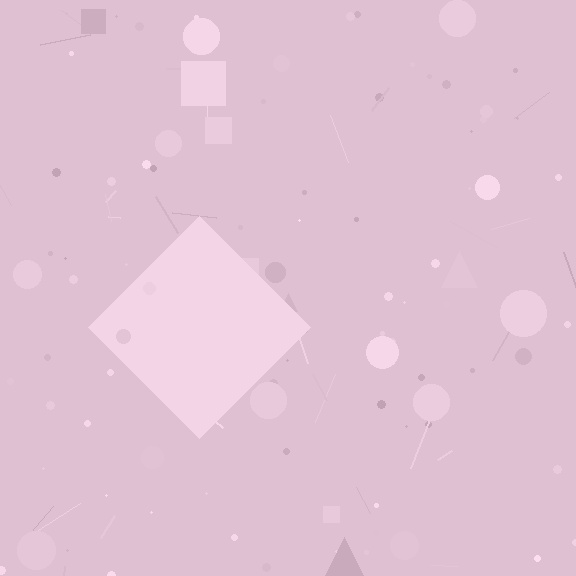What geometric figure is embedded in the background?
A diamond is embedded in the background.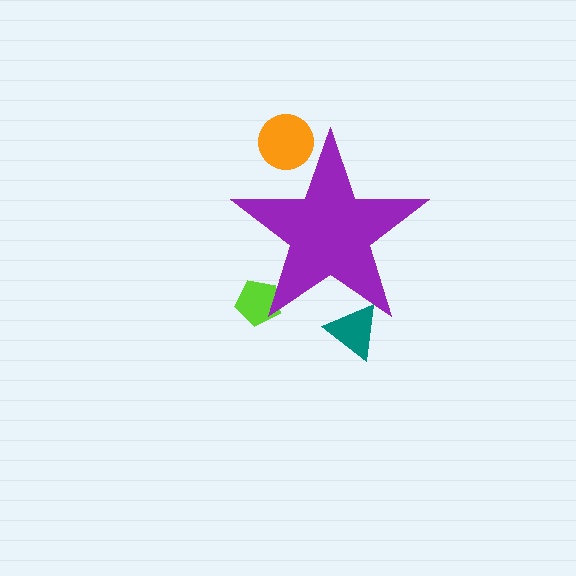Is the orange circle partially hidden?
Yes, the orange circle is partially hidden behind the purple star.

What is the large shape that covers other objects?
A purple star.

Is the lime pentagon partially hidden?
Yes, the lime pentagon is partially hidden behind the purple star.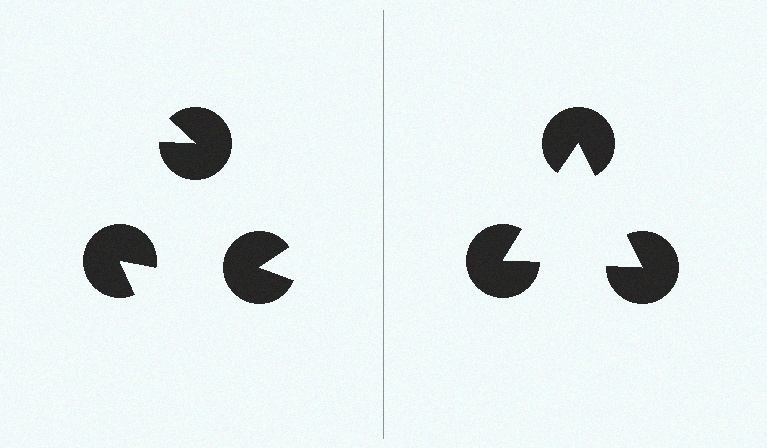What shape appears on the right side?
An illusory triangle.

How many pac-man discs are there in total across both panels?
6 — 3 on each side.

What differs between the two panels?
The pac-man discs are positioned identically on both sides; only the wedge orientations differ. On the right they align to a triangle; on the left they are misaligned.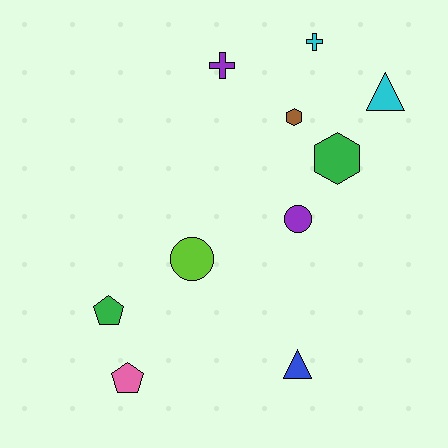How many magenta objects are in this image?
There are no magenta objects.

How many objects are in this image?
There are 10 objects.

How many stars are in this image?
There are no stars.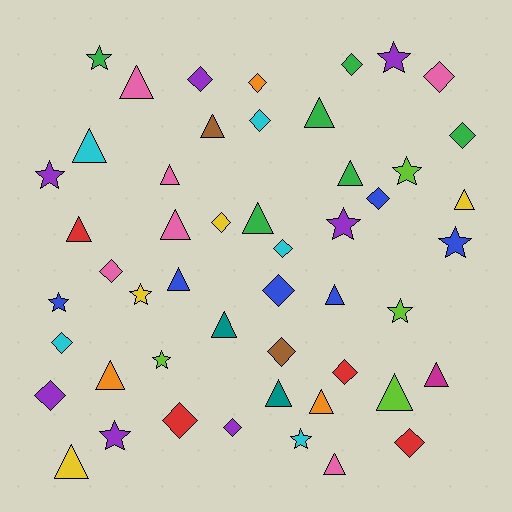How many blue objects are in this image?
There are 6 blue objects.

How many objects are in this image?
There are 50 objects.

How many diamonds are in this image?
There are 18 diamonds.